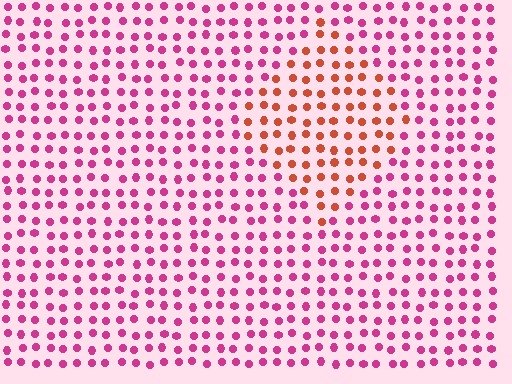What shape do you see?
I see a diamond.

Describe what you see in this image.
The image is filled with small magenta elements in a uniform arrangement. A diamond-shaped region is visible where the elements are tinted to a slightly different hue, forming a subtle color boundary.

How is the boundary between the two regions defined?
The boundary is defined purely by a slight shift in hue (about 45 degrees). Spacing, size, and orientation are identical on both sides.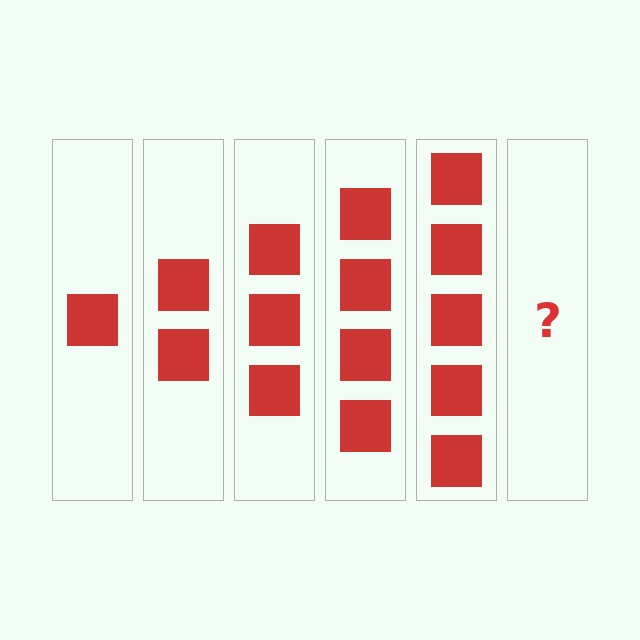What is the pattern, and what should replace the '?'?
The pattern is that each step adds one more square. The '?' should be 6 squares.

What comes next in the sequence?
The next element should be 6 squares.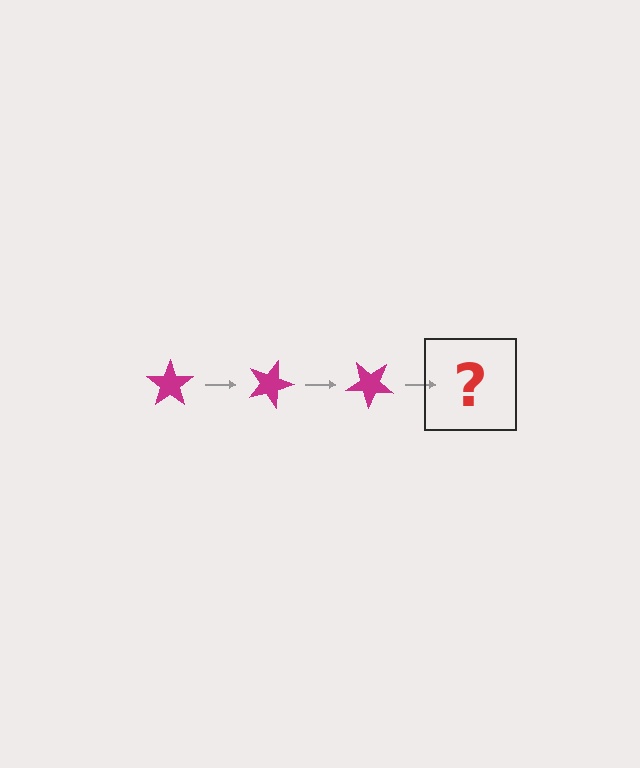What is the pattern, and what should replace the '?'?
The pattern is that the star rotates 20 degrees each step. The '?' should be a magenta star rotated 60 degrees.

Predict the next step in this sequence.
The next step is a magenta star rotated 60 degrees.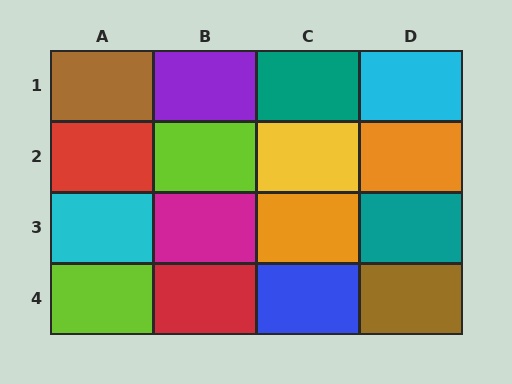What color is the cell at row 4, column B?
Red.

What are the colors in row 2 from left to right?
Red, lime, yellow, orange.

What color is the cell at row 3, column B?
Magenta.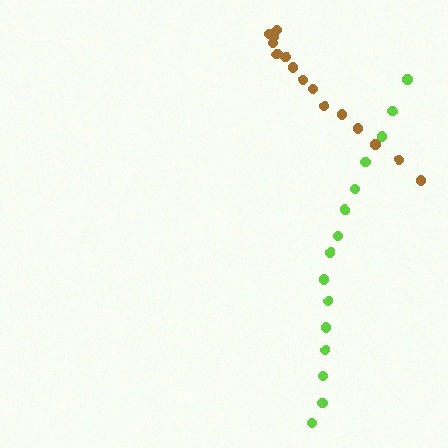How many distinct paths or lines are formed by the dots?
There are 2 distinct paths.